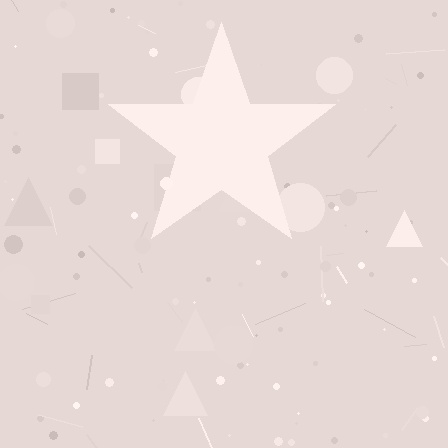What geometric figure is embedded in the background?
A star is embedded in the background.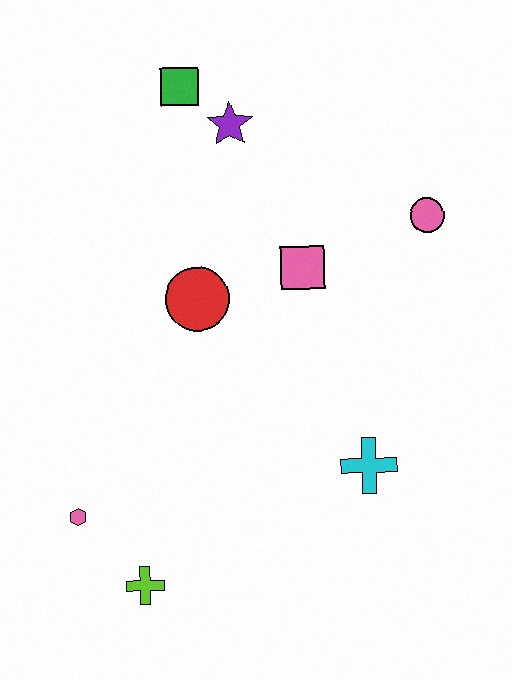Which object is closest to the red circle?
The pink square is closest to the red circle.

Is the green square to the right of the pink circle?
No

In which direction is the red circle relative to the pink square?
The red circle is to the left of the pink square.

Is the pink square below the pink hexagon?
No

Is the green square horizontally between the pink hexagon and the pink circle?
Yes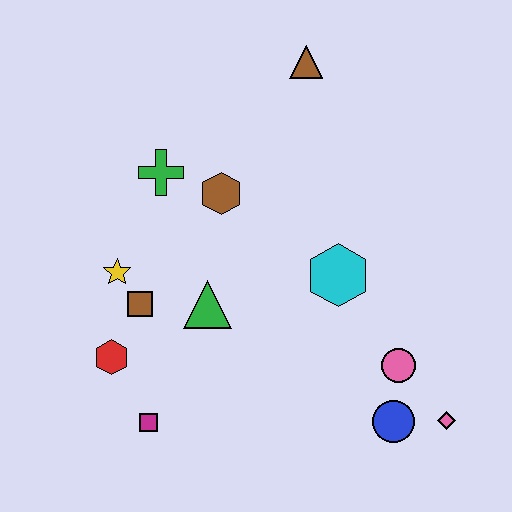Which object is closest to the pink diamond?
The blue circle is closest to the pink diamond.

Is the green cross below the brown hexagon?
No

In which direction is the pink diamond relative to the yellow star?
The pink diamond is to the right of the yellow star.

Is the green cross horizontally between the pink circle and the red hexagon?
Yes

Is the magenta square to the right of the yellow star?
Yes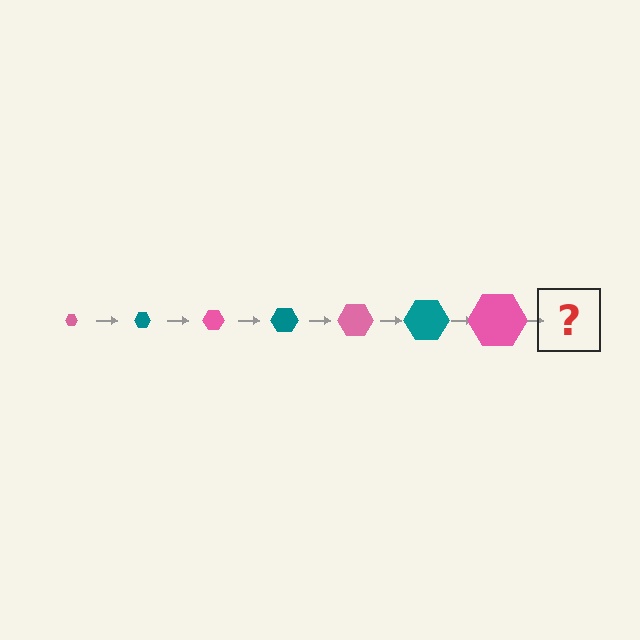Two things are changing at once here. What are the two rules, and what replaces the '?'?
The two rules are that the hexagon grows larger each step and the color cycles through pink and teal. The '?' should be a teal hexagon, larger than the previous one.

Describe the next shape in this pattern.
It should be a teal hexagon, larger than the previous one.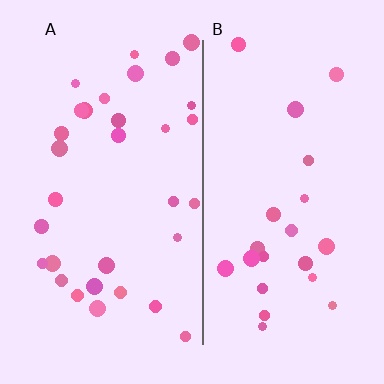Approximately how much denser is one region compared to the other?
Approximately 1.5× — region A over region B.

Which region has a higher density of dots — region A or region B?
A (the left).